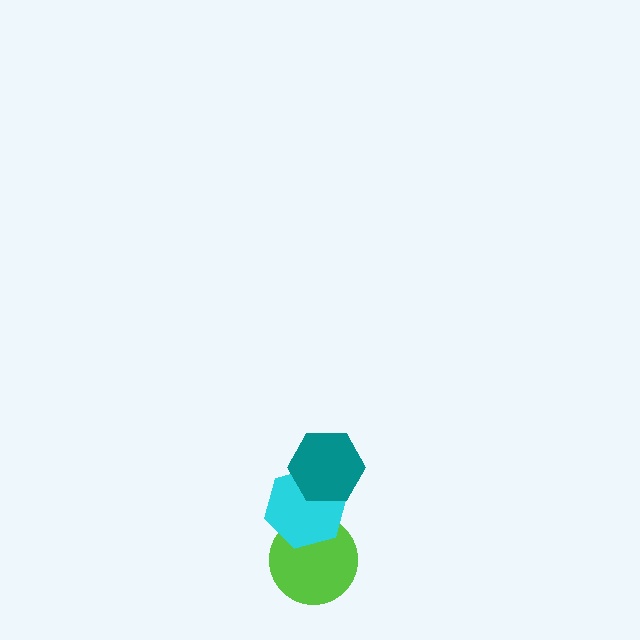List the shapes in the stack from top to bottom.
From top to bottom: the teal hexagon, the cyan hexagon, the lime circle.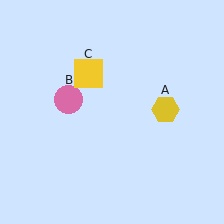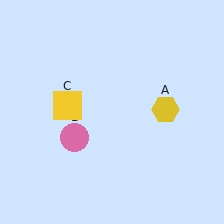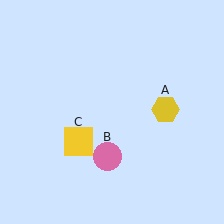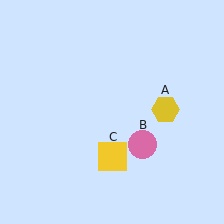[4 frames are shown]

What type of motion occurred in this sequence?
The pink circle (object B), yellow square (object C) rotated counterclockwise around the center of the scene.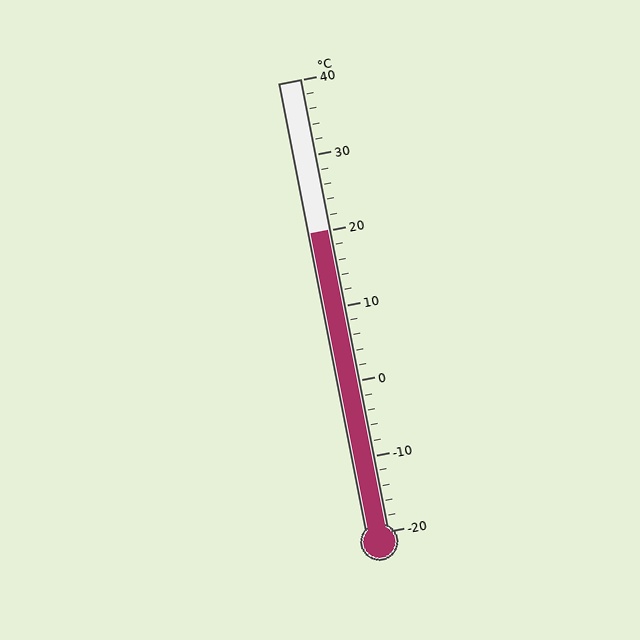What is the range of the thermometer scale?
The thermometer scale ranges from -20°C to 40°C.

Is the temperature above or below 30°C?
The temperature is below 30°C.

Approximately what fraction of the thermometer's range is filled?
The thermometer is filled to approximately 65% of its range.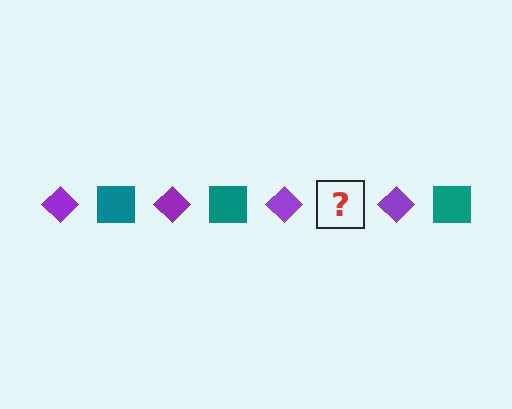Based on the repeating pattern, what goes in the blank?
The blank should be a teal square.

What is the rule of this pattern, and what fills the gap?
The rule is that the pattern alternates between purple diamond and teal square. The gap should be filled with a teal square.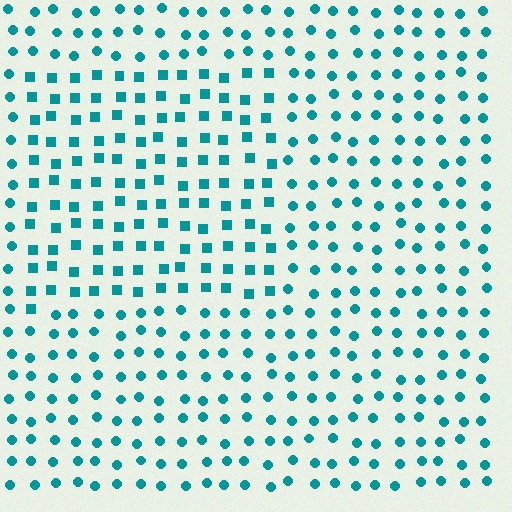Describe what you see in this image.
The image is filled with small teal elements arranged in a uniform grid. A rectangle-shaped region contains squares, while the surrounding area contains circles. The boundary is defined purely by the change in element shape.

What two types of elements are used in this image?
The image uses squares inside the rectangle region and circles outside it.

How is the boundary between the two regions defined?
The boundary is defined by a change in element shape: squares inside vs. circles outside. All elements share the same color and spacing.